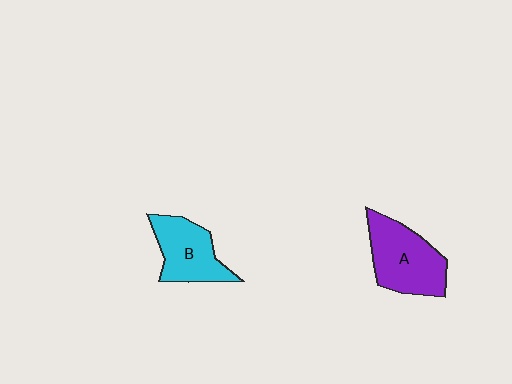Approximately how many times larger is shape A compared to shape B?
Approximately 1.2 times.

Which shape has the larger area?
Shape A (purple).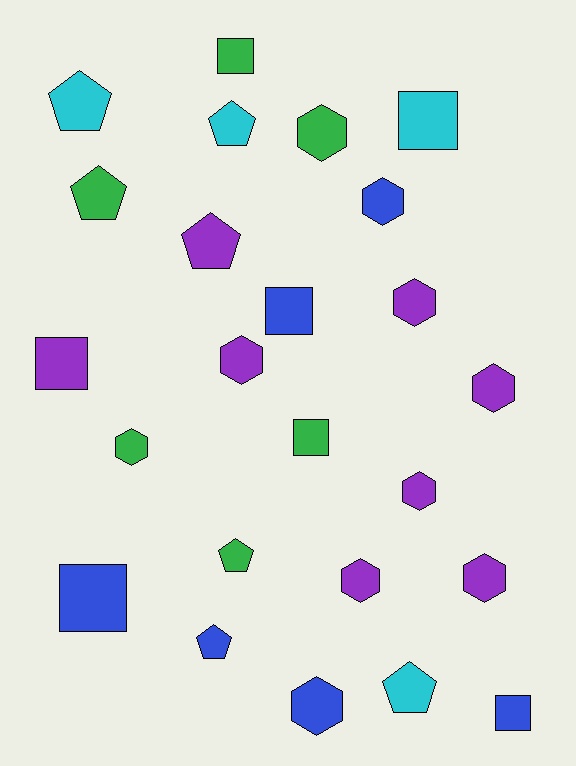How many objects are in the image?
There are 24 objects.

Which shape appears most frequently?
Hexagon, with 10 objects.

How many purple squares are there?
There is 1 purple square.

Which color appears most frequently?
Purple, with 8 objects.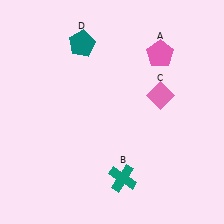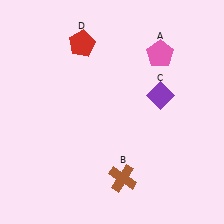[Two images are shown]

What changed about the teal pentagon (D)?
In Image 1, D is teal. In Image 2, it changed to red.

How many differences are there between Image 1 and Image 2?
There are 3 differences between the two images.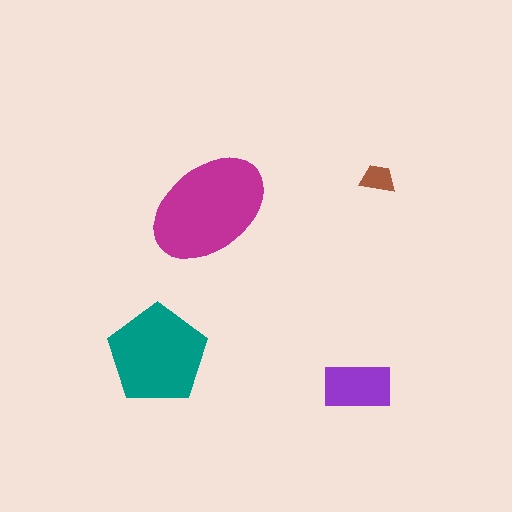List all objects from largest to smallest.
The magenta ellipse, the teal pentagon, the purple rectangle, the brown trapezoid.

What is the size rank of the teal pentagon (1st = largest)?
2nd.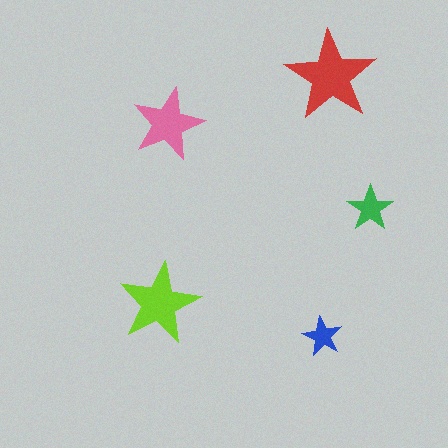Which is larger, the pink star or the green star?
The pink one.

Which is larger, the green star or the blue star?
The green one.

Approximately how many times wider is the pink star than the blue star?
About 2 times wider.